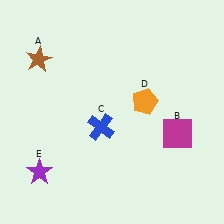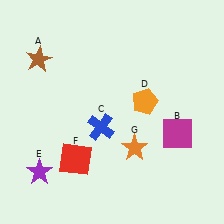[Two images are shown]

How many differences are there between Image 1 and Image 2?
There are 2 differences between the two images.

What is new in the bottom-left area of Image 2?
A red square (F) was added in the bottom-left area of Image 2.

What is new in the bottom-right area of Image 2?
An orange star (G) was added in the bottom-right area of Image 2.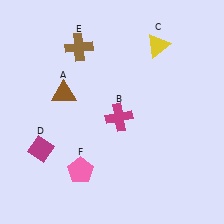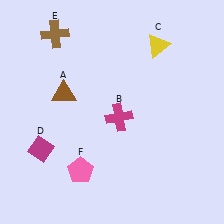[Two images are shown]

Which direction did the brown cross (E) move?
The brown cross (E) moved left.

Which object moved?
The brown cross (E) moved left.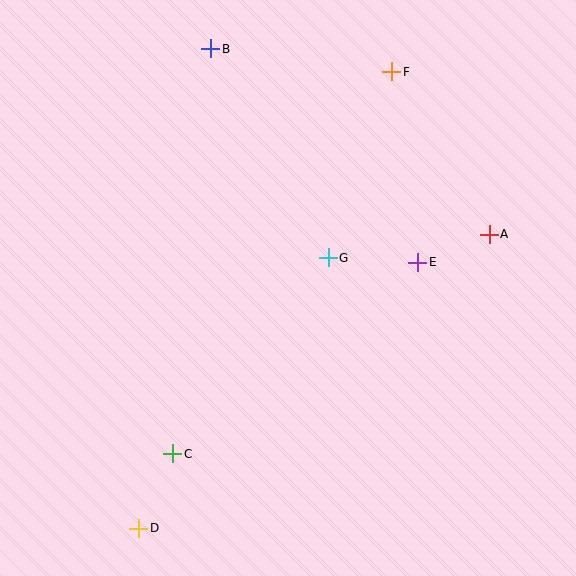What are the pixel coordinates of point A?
Point A is at (489, 234).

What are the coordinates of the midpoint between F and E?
The midpoint between F and E is at (405, 167).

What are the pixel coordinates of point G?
Point G is at (328, 258).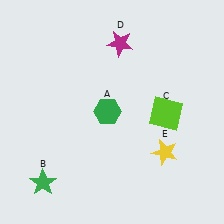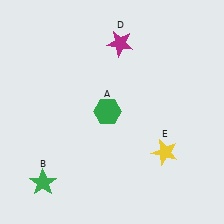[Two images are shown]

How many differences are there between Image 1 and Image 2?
There is 1 difference between the two images.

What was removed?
The lime square (C) was removed in Image 2.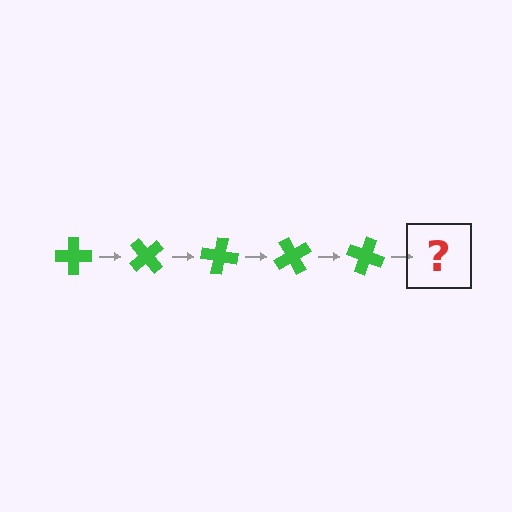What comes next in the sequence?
The next element should be a green cross rotated 250 degrees.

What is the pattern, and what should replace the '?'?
The pattern is that the cross rotates 50 degrees each step. The '?' should be a green cross rotated 250 degrees.